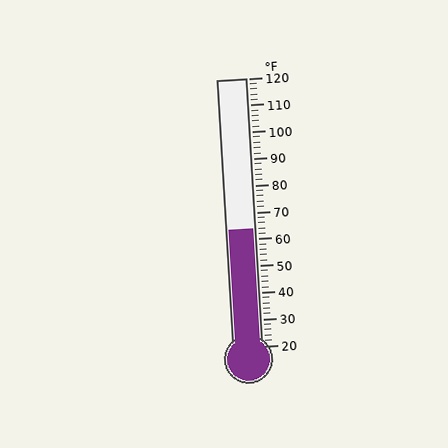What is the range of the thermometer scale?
The thermometer scale ranges from 20°F to 120°F.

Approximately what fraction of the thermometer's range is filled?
The thermometer is filled to approximately 45% of its range.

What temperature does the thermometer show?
The thermometer shows approximately 64°F.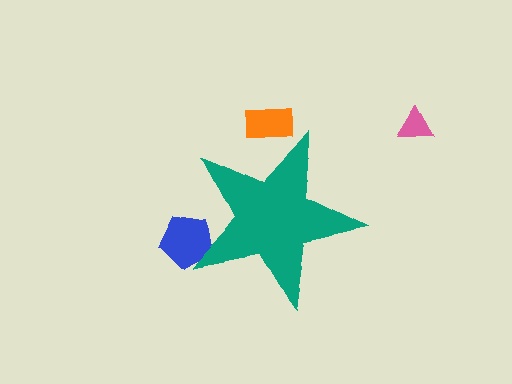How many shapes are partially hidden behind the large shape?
2 shapes are partially hidden.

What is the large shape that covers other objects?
A teal star.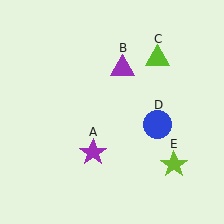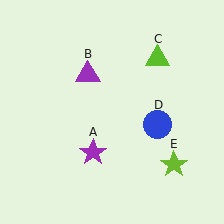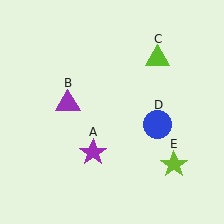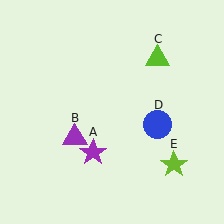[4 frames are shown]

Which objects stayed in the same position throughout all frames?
Purple star (object A) and lime triangle (object C) and blue circle (object D) and lime star (object E) remained stationary.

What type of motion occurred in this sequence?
The purple triangle (object B) rotated counterclockwise around the center of the scene.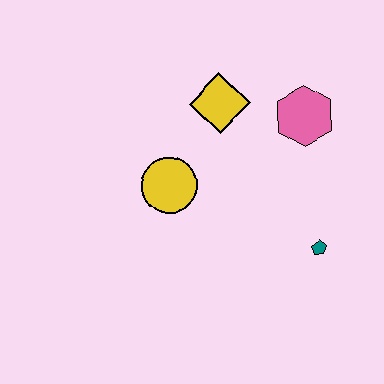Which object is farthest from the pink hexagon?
The yellow circle is farthest from the pink hexagon.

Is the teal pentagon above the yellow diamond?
No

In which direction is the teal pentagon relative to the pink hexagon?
The teal pentagon is below the pink hexagon.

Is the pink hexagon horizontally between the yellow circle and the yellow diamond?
No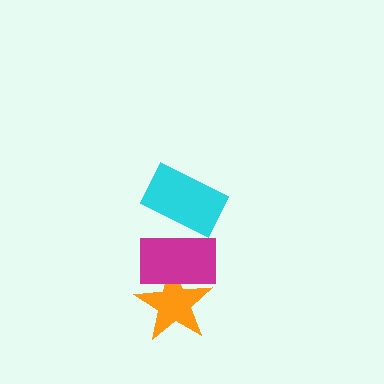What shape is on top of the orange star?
The magenta rectangle is on top of the orange star.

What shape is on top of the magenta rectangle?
The cyan rectangle is on top of the magenta rectangle.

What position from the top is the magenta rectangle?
The magenta rectangle is 2nd from the top.